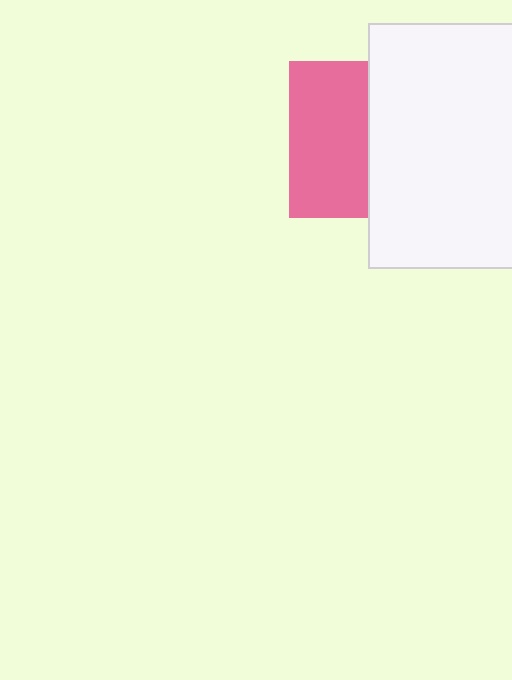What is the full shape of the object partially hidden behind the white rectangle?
The partially hidden object is a pink square.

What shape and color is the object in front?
The object in front is a white rectangle.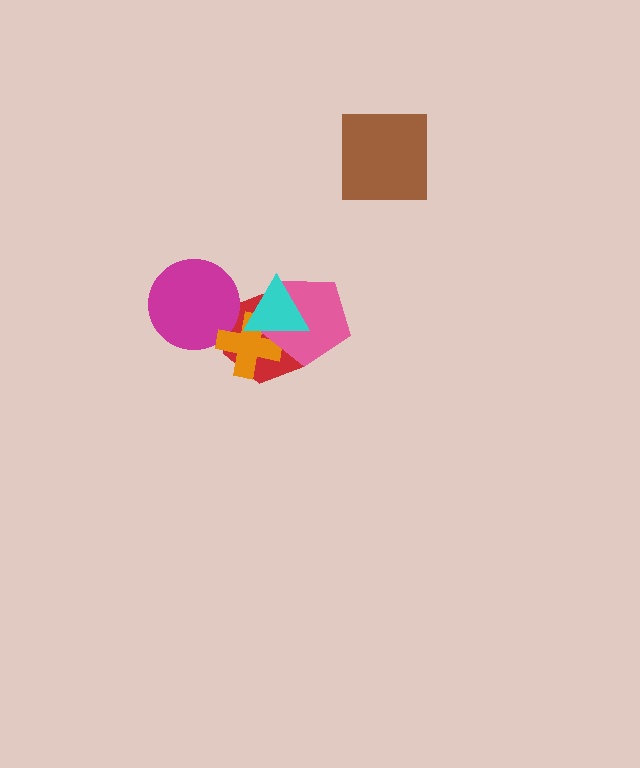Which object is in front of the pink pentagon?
The cyan triangle is in front of the pink pentagon.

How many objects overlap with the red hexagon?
4 objects overlap with the red hexagon.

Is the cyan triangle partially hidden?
No, no other shape covers it.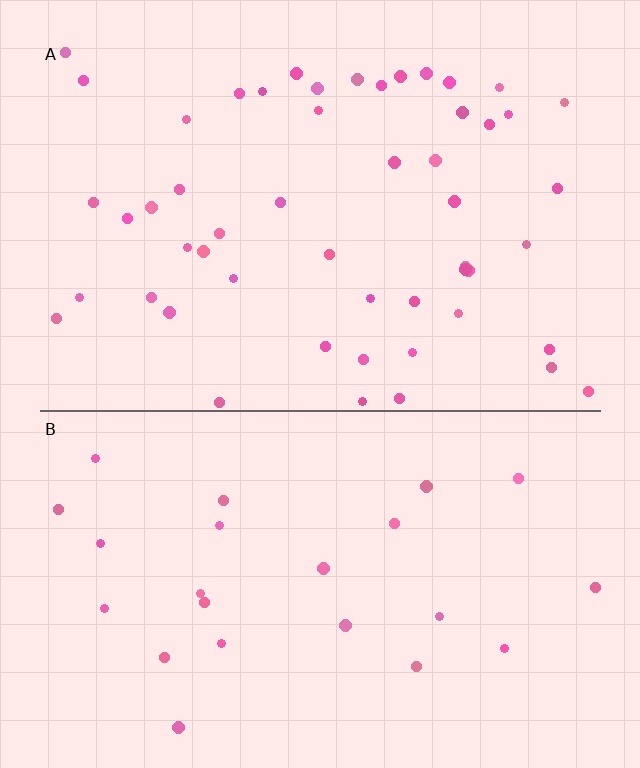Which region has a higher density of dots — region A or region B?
A (the top).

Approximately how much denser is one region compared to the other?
Approximately 2.2× — region A over region B.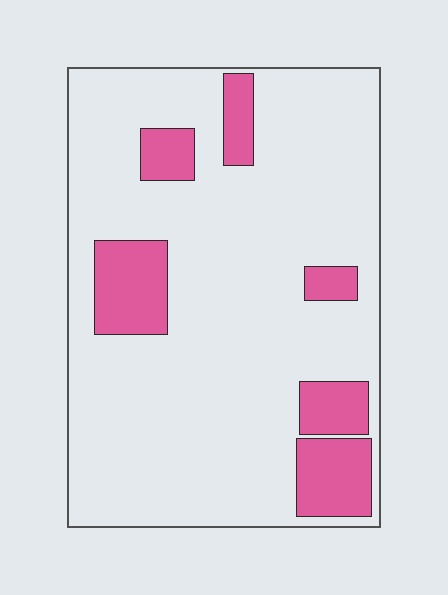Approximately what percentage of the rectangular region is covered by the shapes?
Approximately 15%.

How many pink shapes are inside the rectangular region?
6.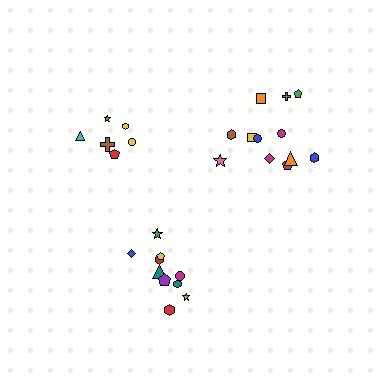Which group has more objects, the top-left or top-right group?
The top-right group.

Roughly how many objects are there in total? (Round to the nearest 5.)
Roughly 30 objects in total.